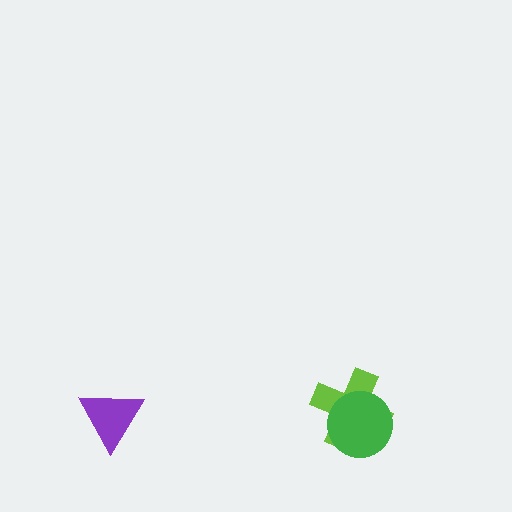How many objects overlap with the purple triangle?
0 objects overlap with the purple triangle.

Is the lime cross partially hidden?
Yes, it is partially covered by another shape.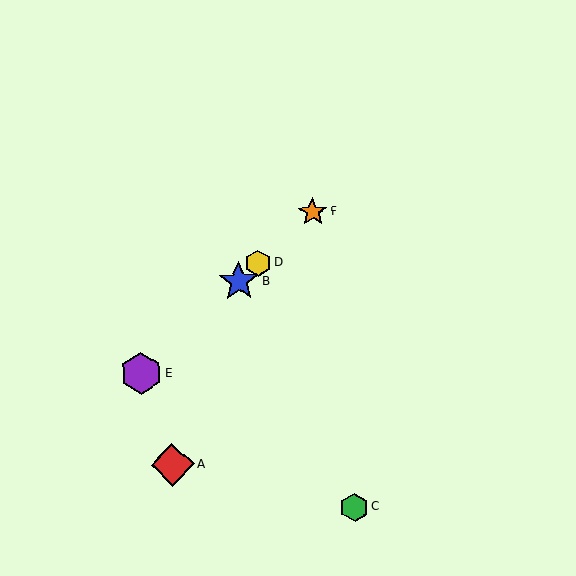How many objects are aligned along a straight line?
4 objects (B, D, E, F) are aligned along a straight line.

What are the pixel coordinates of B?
Object B is at (239, 281).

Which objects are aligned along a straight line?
Objects B, D, E, F are aligned along a straight line.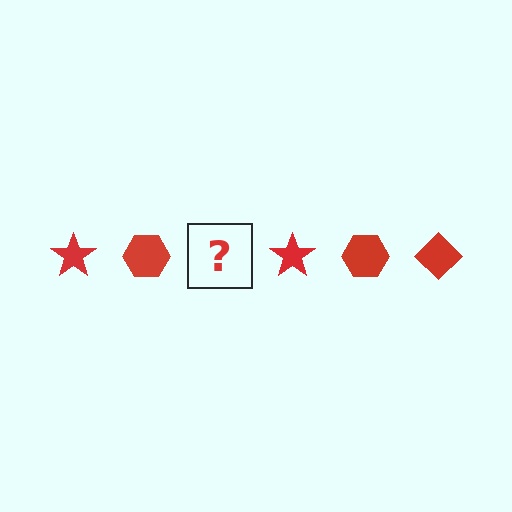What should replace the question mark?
The question mark should be replaced with a red diamond.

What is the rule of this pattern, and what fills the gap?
The rule is that the pattern cycles through star, hexagon, diamond shapes in red. The gap should be filled with a red diamond.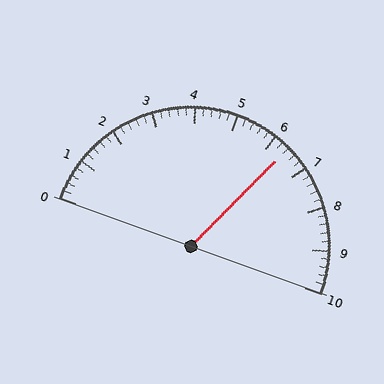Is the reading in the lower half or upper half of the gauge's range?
The reading is in the upper half of the range (0 to 10).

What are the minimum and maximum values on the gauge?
The gauge ranges from 0 to 10.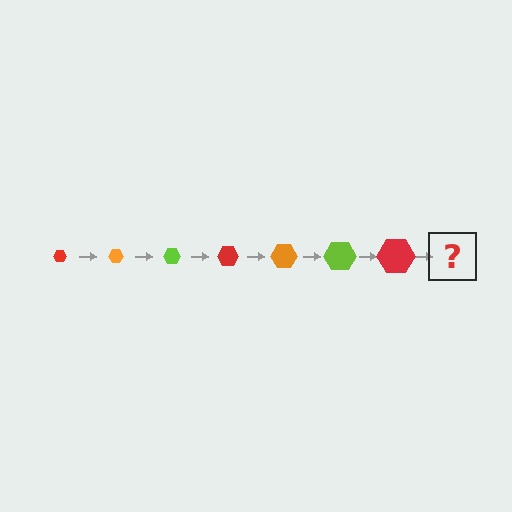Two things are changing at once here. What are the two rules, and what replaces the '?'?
The two rules are that the hexagon grows larger each step and the color cycles through red, orange, and lime. The '?' should be an orange hexagon, larger than the previous one.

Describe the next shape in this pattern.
It should be an orange hexagon, larger than the previous one.